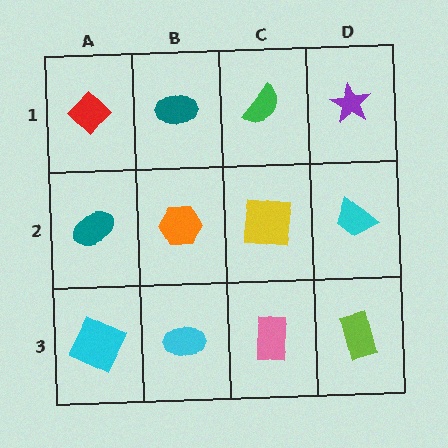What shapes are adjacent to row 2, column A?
A red diamond (row 1, column A), a cyan square (row 3, column A), an orange hexagon (row 2, column B).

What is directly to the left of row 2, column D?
A yellow square.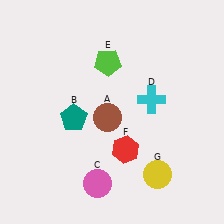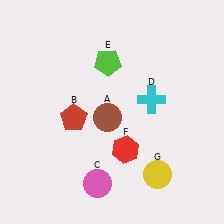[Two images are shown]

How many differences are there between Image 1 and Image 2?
There is 1 difference between the two images.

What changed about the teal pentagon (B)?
In Image 1, B is teal. In Image 2, it changed to red.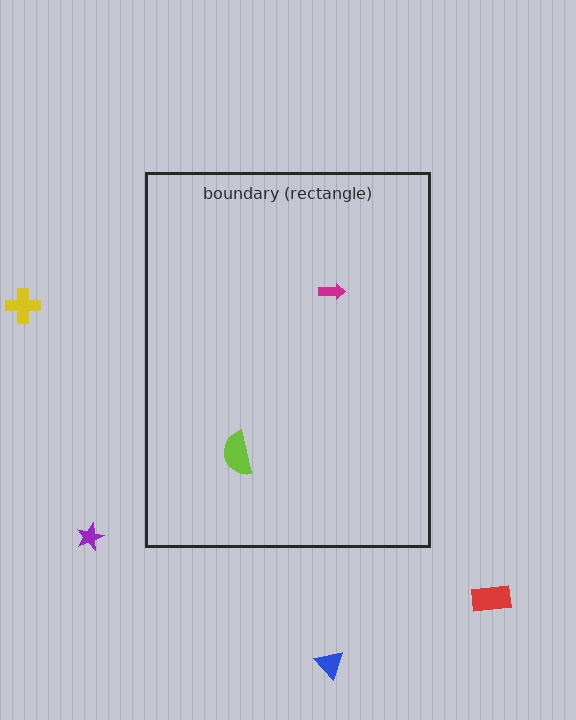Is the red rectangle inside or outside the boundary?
Outside.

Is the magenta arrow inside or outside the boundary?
Inside.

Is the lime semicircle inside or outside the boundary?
Inside.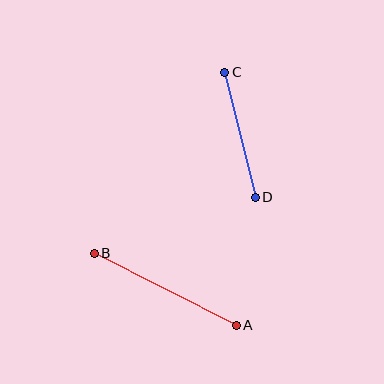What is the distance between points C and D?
The distance is approximately 129 pixels.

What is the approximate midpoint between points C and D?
The midpoint is at approximately (240, 135) pixels.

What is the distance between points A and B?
The distance is approximately 159 pixels.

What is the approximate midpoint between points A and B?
The midpoint is at approximately (165, 289) pixels.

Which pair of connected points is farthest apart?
Points A and B are farthest apart.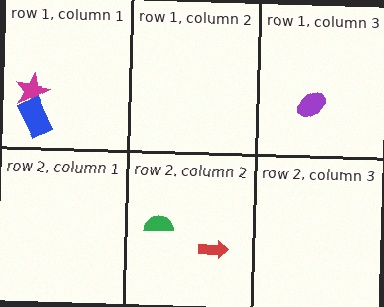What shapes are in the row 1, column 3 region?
The purple ellipse.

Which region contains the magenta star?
The row 1, column 1 region.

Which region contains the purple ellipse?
The row 1, column 3 region.